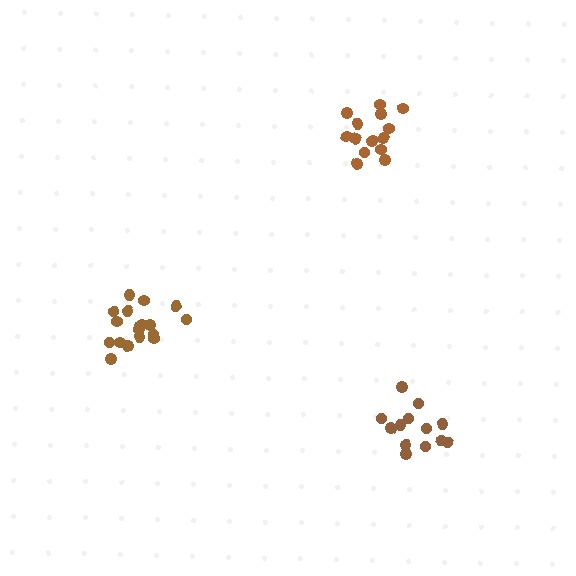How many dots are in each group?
Group 1: 13 dots, Group 2: 18 dots, Group 3: 14 dots (45 total).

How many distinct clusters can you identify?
There are 3 distinct clusters.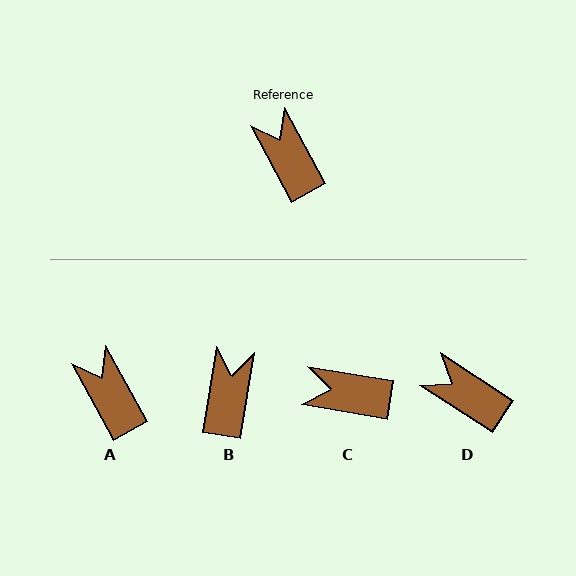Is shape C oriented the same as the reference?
No, it is off by about 52 degrees.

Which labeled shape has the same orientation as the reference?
A.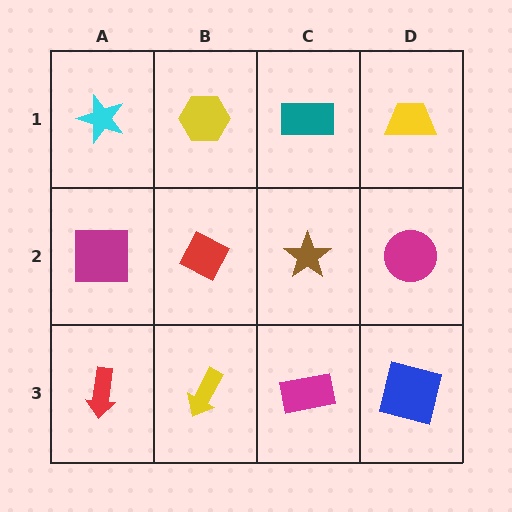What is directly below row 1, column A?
A magenta square.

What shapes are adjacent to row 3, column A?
A magenta square (row 2, column A), a yellow arrow (row 3, column B).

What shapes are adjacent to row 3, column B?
A red diamond (row 2, column B), a red arrow (row 3, column A), a magenta rectangle (row 3, column C).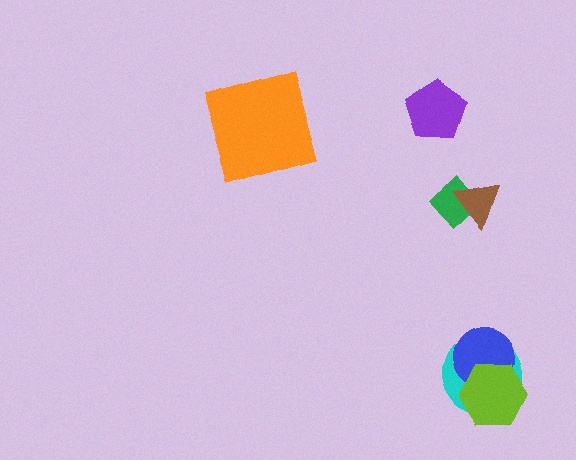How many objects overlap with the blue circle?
2 objects overlap with the blue circle.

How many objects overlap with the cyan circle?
2 objects overlap with the cyan circle.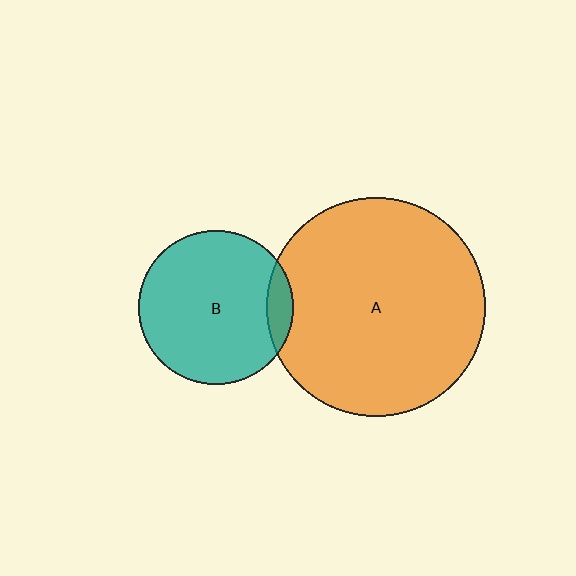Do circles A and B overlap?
Yes.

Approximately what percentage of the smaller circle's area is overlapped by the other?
Approximately 10%.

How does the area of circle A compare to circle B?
Approximately 2.0 times.